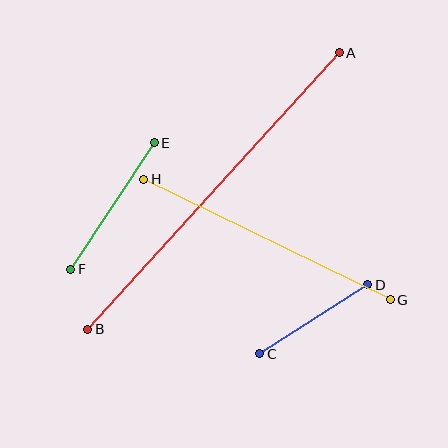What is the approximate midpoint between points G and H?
The midpoint is at approximately (267, 240) pixels.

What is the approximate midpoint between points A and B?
The midpoint is at approximately (214, 191) pixels.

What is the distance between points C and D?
The distance is approximately 128 pixels.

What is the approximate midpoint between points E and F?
The midpoint is at approximately (112, 206) pixels.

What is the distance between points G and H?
The distance is approximately 274 pixels.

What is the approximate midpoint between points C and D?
The midpoint is at approximately (314, 319) pixels.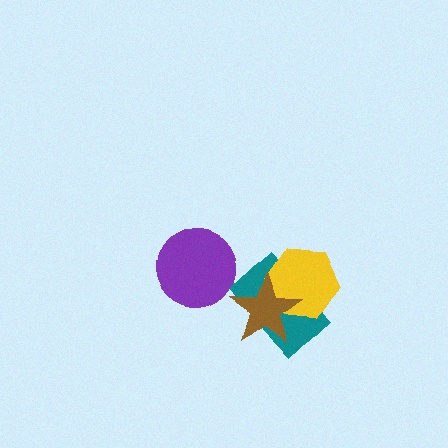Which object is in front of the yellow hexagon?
The brown star is in front of the yellow hexagon.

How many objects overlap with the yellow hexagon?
2 objects overlap with the yellow hexagon.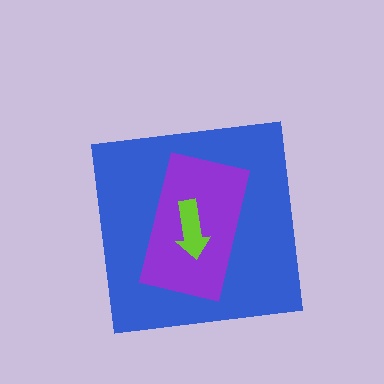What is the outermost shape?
The blue square.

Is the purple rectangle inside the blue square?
Yes.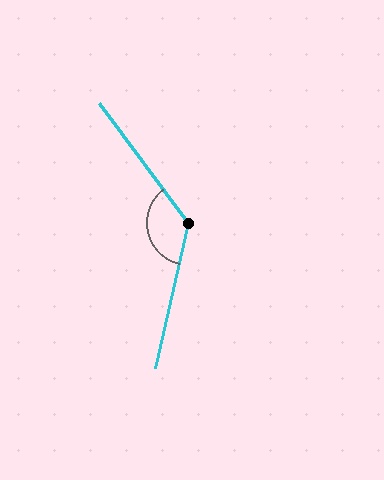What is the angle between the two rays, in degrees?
Approximately 130 degrees.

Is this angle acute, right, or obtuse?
It is obtuse.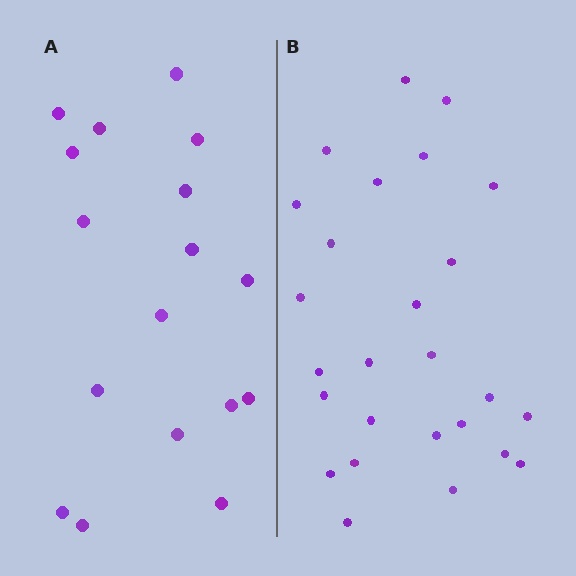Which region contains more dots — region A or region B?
Region B (the right region) has more dots.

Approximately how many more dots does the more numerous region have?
Region B has roughly 8 or so more dots than region A.